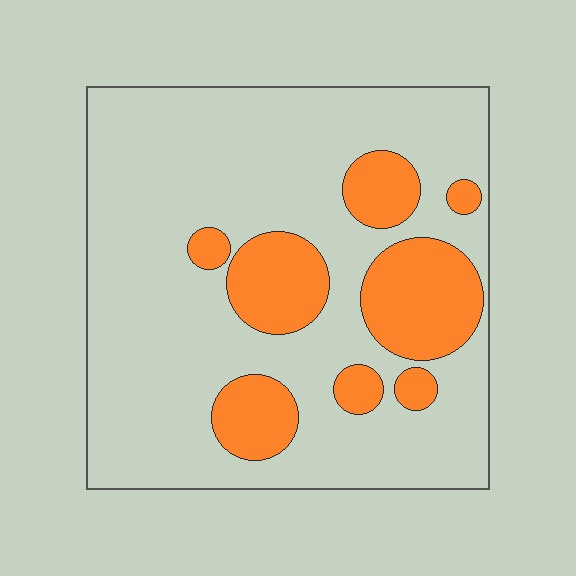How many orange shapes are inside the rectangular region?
8.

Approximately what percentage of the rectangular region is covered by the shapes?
Approximately 25%.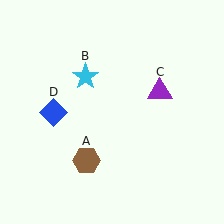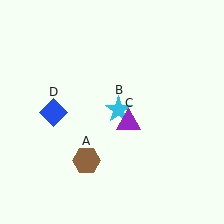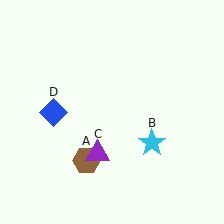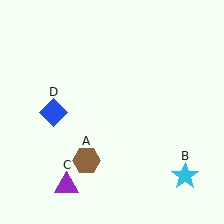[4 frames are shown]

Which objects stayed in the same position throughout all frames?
Brown hexagon (object A) and blue diamond (object D) remained stationary.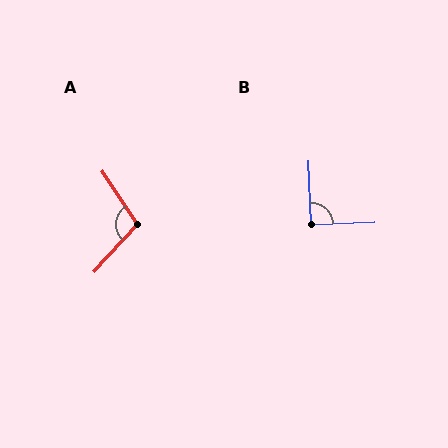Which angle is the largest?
A, at approximately 104 degrees.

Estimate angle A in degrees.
Approximately 104 degrees.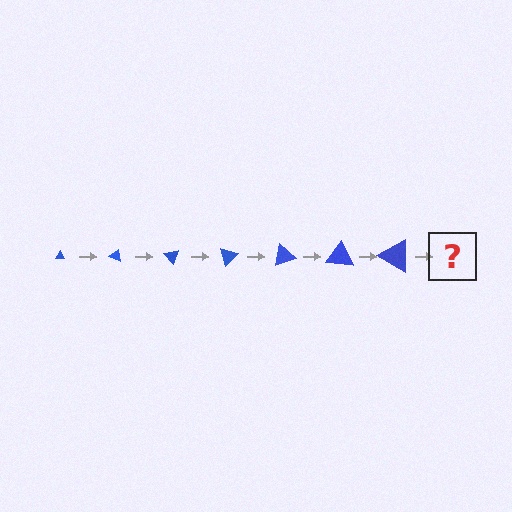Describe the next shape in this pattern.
It should be a triangle, larger than the previous one and rotated 175 degrees from the start.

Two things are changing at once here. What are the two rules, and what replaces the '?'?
The two rules are that the triangle grows larger each step and it rotates 25 degrees each step. The '?' should be a triangle, larger than the previous one and rotated 175 degrees from the start.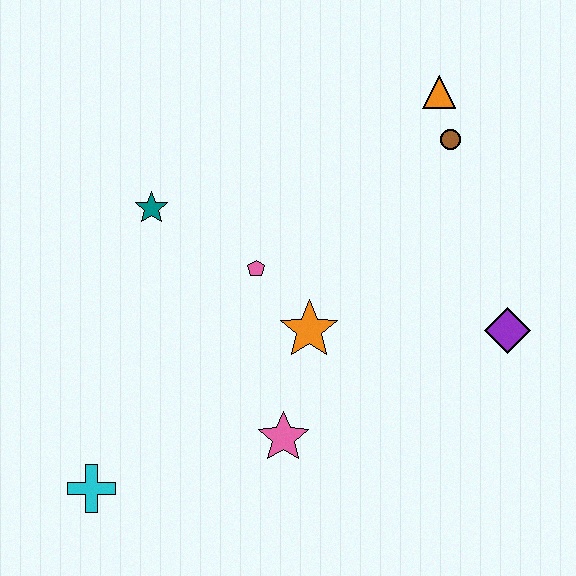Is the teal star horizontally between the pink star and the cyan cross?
Yes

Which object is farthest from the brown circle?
The cyan cross is farthest from the brown circle.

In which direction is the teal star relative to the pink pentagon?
The teal star is to the left of the pink pentagon.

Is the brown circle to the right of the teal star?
Yes